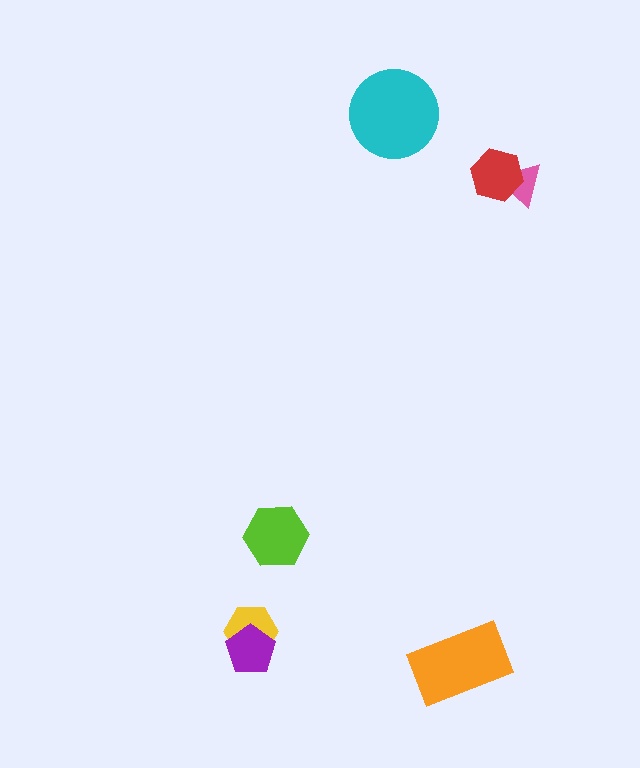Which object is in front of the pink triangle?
The red hexagon is in front of the pink triangle.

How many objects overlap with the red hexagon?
1 object overlaps with the red hexagon.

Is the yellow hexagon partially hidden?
Yes, it is partially covered by another shape.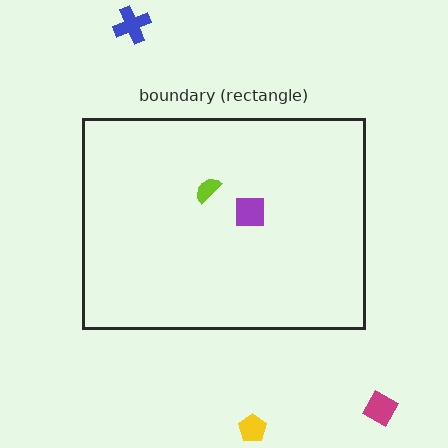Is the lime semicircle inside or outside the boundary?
Inside.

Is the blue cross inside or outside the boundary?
Outside.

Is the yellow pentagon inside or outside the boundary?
Outside.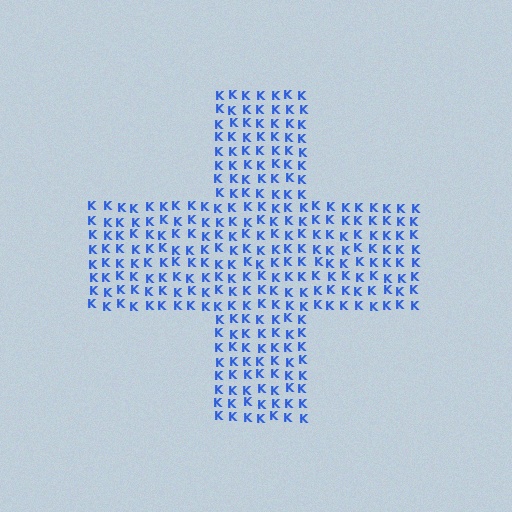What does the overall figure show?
The overall figure shows a cross.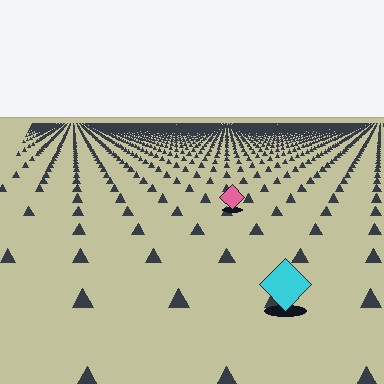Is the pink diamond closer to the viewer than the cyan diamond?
No. The cyan diamond is closer — you can tell from the texture gradient: the ground texture is coarser near it.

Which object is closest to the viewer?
The cyan diamond is closest. The texture marks near it are larger and more spread out.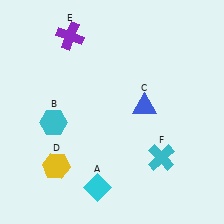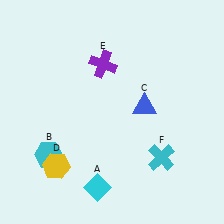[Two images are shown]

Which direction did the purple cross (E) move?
The purple cross (E) moved right.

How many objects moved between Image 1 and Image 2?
2 objects moved between the two images.